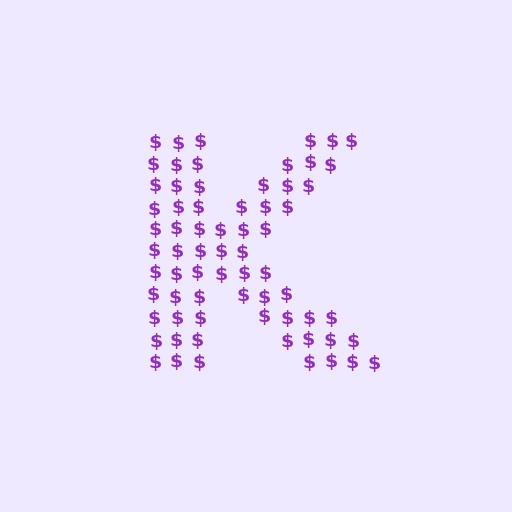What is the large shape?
The large shape is the letter K.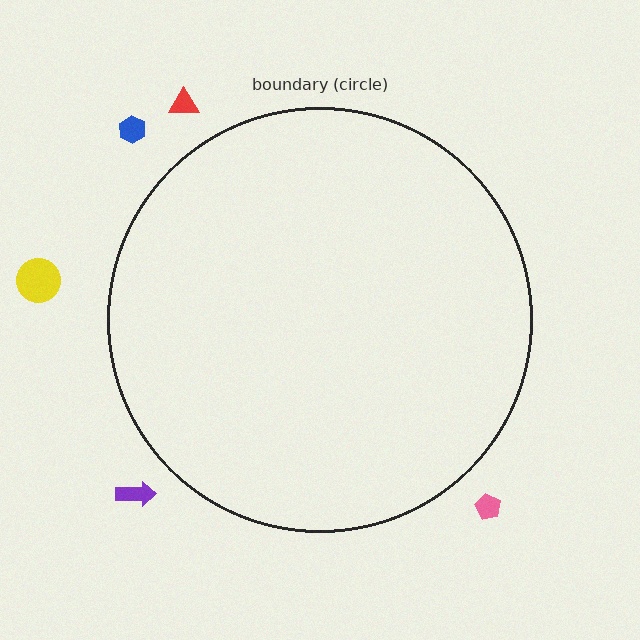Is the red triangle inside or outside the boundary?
Outside.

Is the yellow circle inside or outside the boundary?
Outside.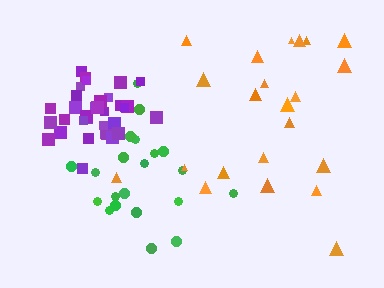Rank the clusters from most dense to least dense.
purple, green, orange.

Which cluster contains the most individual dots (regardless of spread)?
Purple (33).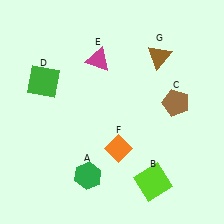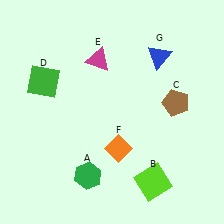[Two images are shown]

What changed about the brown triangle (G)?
In Image 1, G is brown. In Image 2, it changed to blue.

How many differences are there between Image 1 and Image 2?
There is 1 difference between the two images.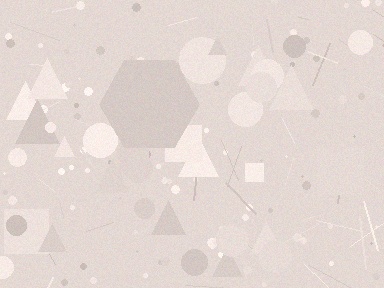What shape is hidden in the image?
A hexagon is hidden in the image.